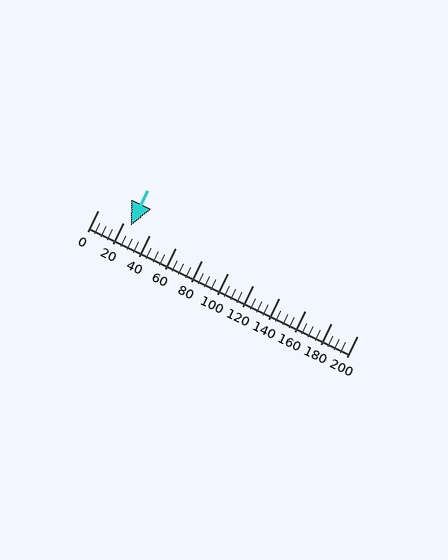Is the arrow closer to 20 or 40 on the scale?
The arrow is closer to 20.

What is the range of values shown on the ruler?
The ruler shows values from 0 to 200.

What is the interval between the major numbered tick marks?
The major tick marks are spaced 20 units apart.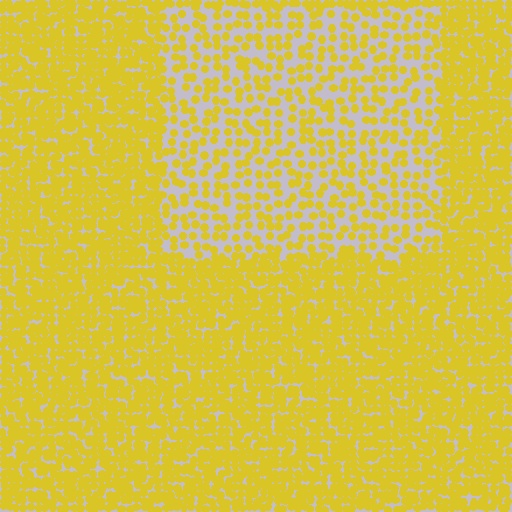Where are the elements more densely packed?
The elements are more densely packed outside the rectangle boundary.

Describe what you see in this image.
The image contains small yellow elements arranged at two different densities. A rectangle-shaped region is visible where the elements are less densely packed than the surrounding area.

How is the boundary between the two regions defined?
The boundary is defined by a change in element density (approximately 2.3x ratio). All elements are the same color, size, and shape.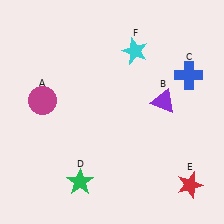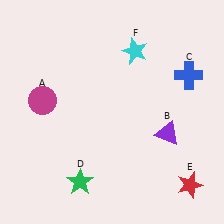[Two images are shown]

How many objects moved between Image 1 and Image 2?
1 object moved between the two images.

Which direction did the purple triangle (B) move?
The purple triangle (B) moved down.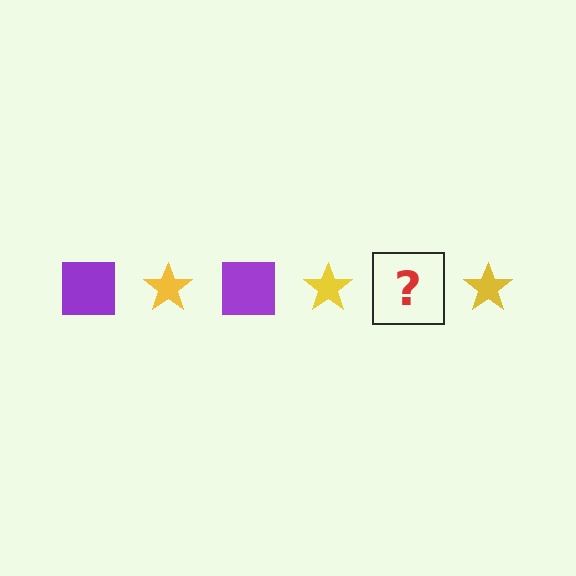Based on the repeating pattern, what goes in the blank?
The blank should be a purple square.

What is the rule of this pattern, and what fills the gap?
The rule is that the pattern alternates between purple square and yellow star. The gap should be filled with a purple square.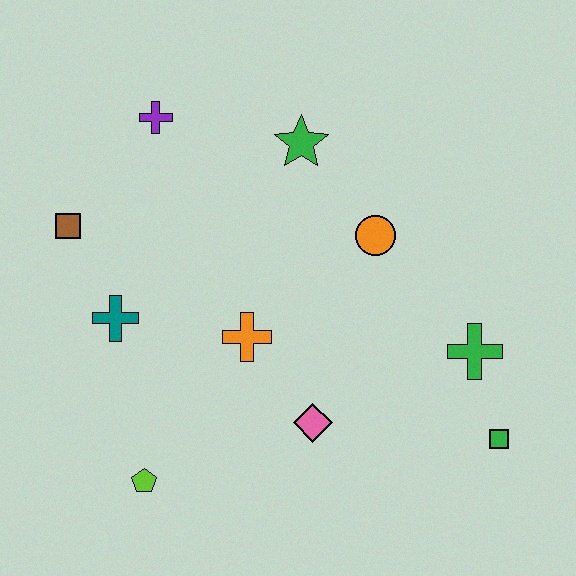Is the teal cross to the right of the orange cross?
No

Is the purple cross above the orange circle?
Yes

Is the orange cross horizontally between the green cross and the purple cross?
Yes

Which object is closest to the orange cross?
The pink diamond is closest to the orange cross.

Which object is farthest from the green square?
The brown square is farthest from the green square.